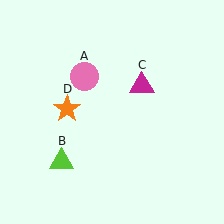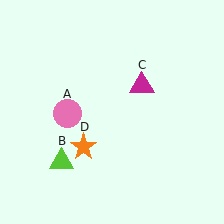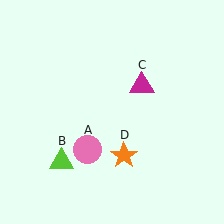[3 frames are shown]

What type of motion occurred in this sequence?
The pink circle (object A), orange star (object D) rotated counterclockwise around the center of the scene.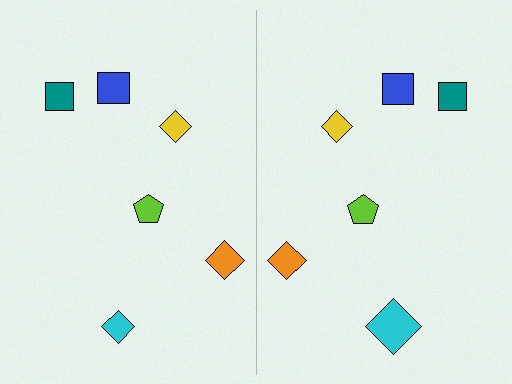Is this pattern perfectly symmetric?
No, the pattern is not perfectly symmetric. The cyan diamond on the right side has a different size than its mirror counterpart.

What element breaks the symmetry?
The cyan diamond on the right side has a different size than its mirror counterpart.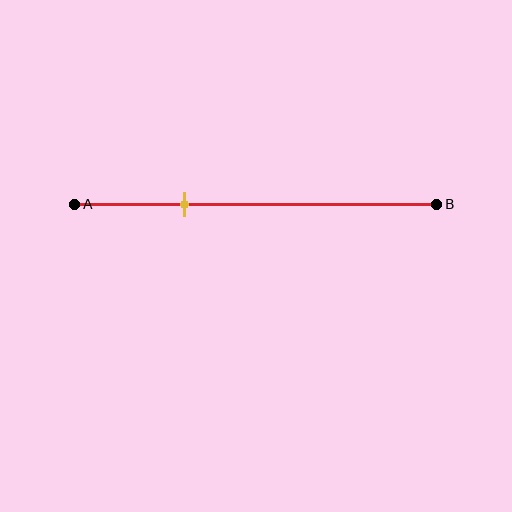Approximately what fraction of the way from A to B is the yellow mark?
The yellow mark is approximately 30% of the way from A to B.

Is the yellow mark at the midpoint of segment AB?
No, the mark is at about 30% from A, not at the 50% midpoint.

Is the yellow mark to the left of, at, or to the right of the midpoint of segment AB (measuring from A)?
The yellow mark is to the left of the midpoint of segment AB.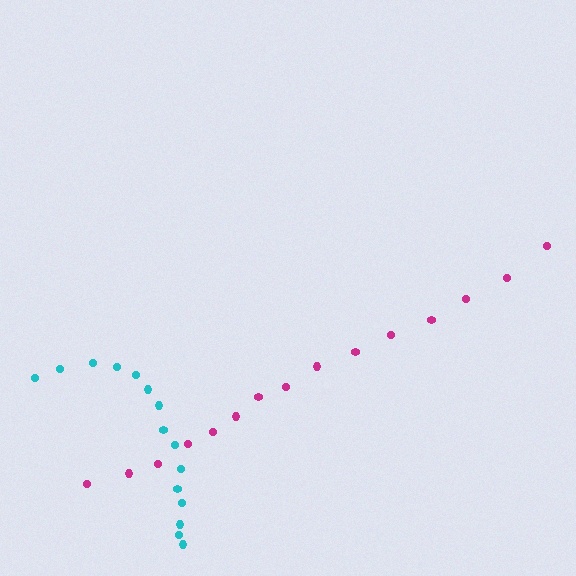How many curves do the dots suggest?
There are 2 distinct paths.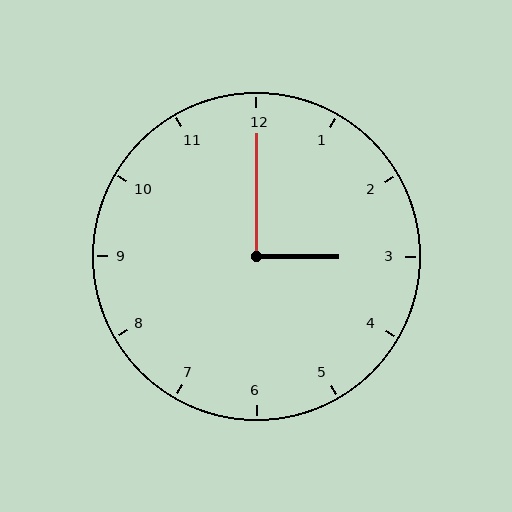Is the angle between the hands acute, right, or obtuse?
It is right.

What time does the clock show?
3:00.